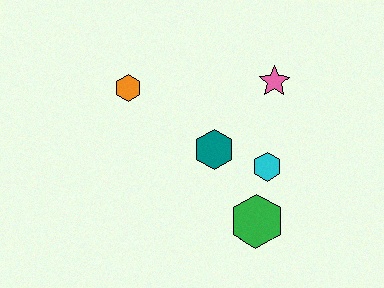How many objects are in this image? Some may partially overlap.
There are 5 objects.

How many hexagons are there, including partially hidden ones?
There are 4 hexagons.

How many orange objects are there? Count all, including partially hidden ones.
There is 1 orange object.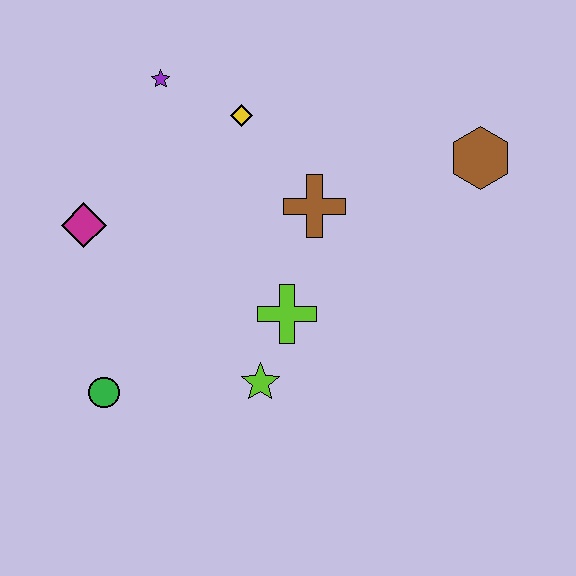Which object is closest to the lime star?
The lime cross is closest to the lime star.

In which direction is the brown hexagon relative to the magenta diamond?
The brown hexagon is to the right of the magenta diamond.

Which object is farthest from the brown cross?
The green circle is farthest from the brown cross.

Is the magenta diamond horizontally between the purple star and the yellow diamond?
No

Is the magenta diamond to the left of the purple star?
Yes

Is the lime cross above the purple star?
No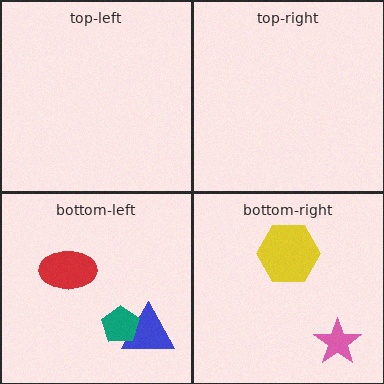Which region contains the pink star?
The bottom-right region.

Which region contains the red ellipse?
The bottom-left region.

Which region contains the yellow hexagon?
The bottom-right region.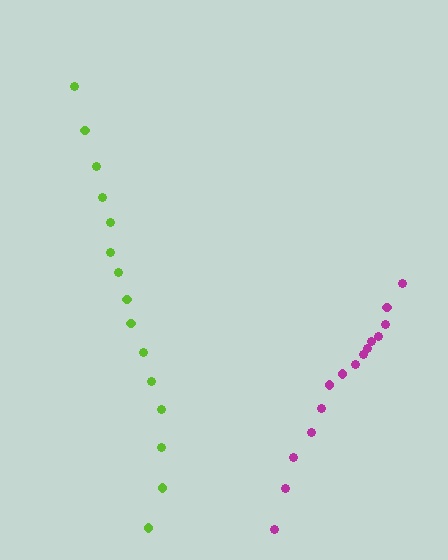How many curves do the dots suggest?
There are 2 distinct paths.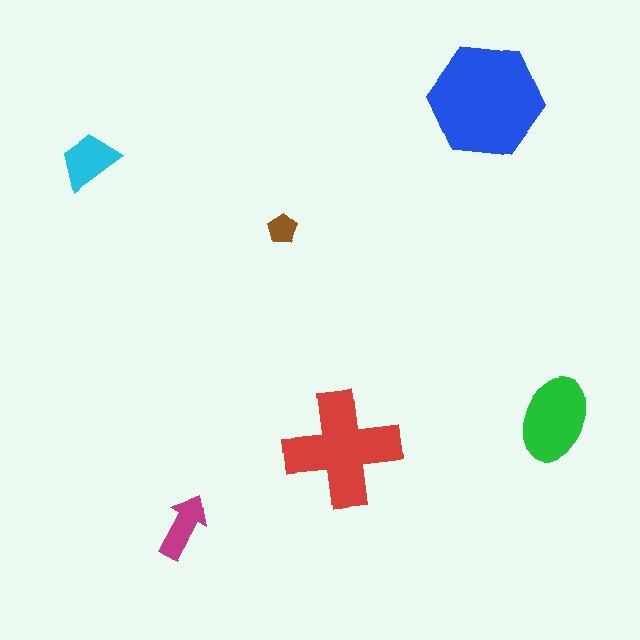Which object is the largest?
The blue hexagon.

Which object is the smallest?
The brown pentagon.